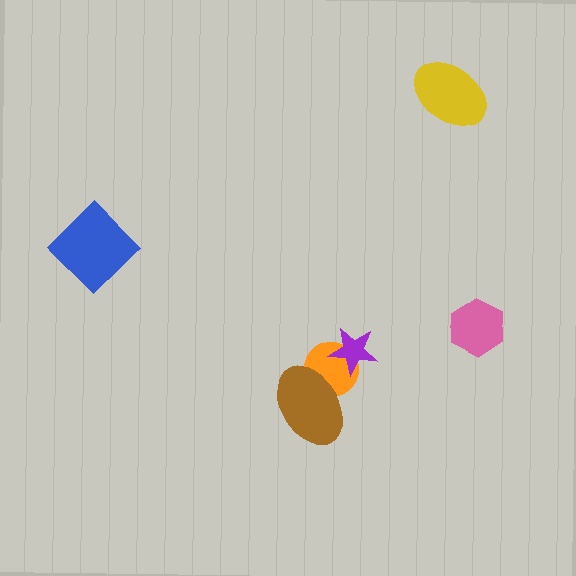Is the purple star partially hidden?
No, no other shape covers it.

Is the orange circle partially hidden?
Yes, it is partially covered by another shape.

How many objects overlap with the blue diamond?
0 objects overlap with the blue diamond.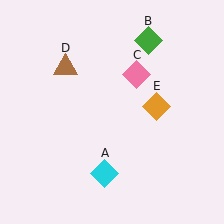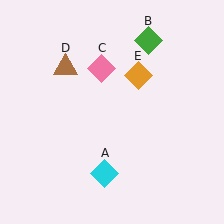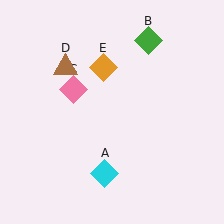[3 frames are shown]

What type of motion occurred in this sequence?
The pink diamond (object C), orange diamond (object E) rotated counterclockwise around the center of the scene.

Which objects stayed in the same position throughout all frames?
Cyan diamond (object A) and green diamond (object B) and brown triangle (object D) remained stationary.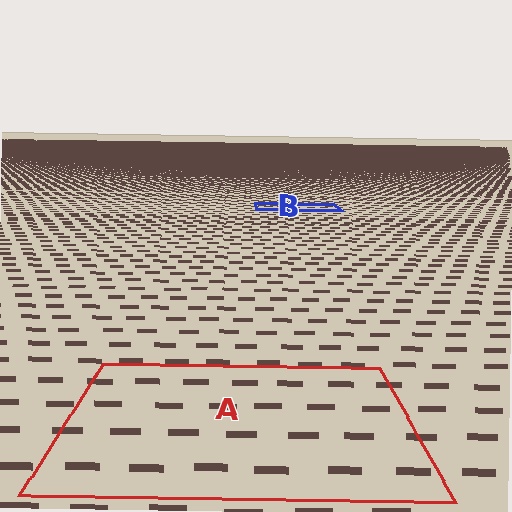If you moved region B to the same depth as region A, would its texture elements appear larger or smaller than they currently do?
They would appear larger. At a closer depth, the same texture elements are projected at a bigger on-screen size.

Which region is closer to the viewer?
Region A is closer. The texture elements there are larger and more spread out.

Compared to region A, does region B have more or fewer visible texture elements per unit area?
Region B has more texture elements per unit area — they are packed more densely because it is farther away.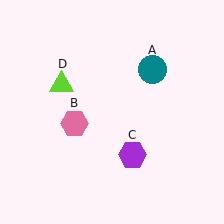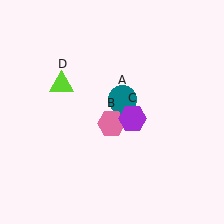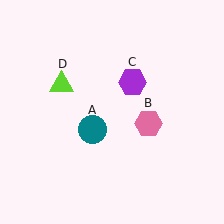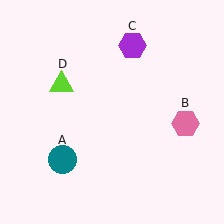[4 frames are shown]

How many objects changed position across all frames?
3 objects changed position: teal circle (object A), pink hexagon (object B), purple hexagon (object C).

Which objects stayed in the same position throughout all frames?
Lime triangle (object D) remained stationary.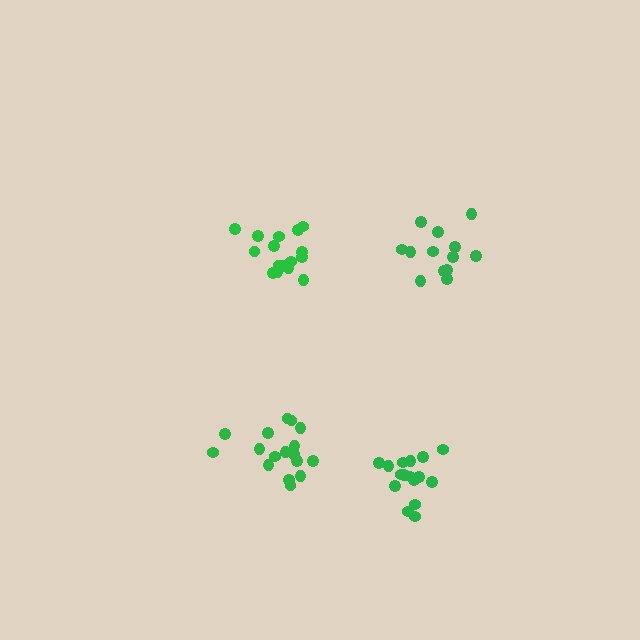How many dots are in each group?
Group 1: 16 dots, Group 2: 13 dots, Group 3: 17 dots, Group 4: 16 dots (62 total).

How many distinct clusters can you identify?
There are 4 distinct clusters.